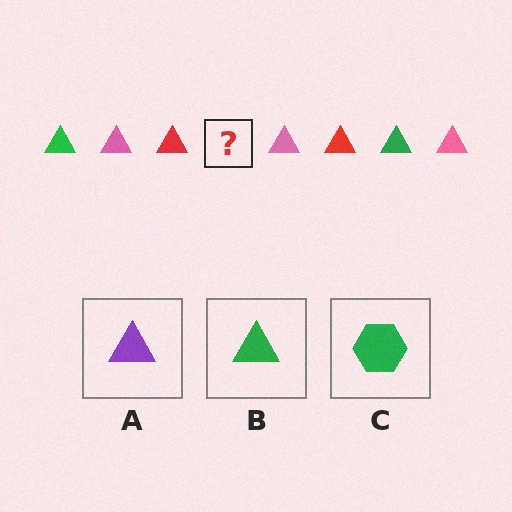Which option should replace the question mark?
Option B.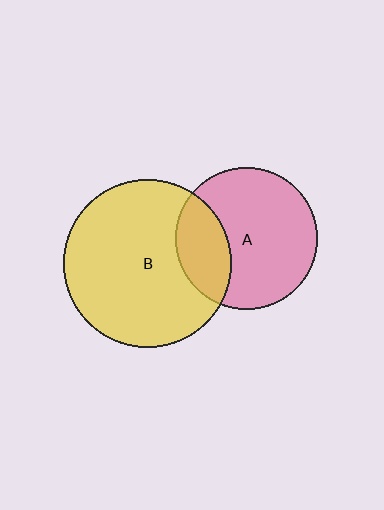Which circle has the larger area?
Circle B (yellow).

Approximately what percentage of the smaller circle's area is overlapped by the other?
Approximately 25%.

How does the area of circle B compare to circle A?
Approximately 1.4 times.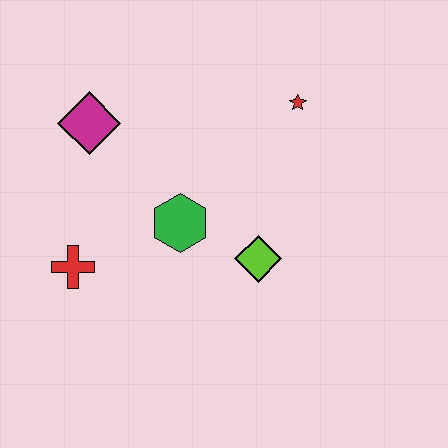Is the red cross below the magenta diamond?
Yes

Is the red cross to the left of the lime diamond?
Yes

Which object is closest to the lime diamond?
The green hexagon is closest to the lime diamond.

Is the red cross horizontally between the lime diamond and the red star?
No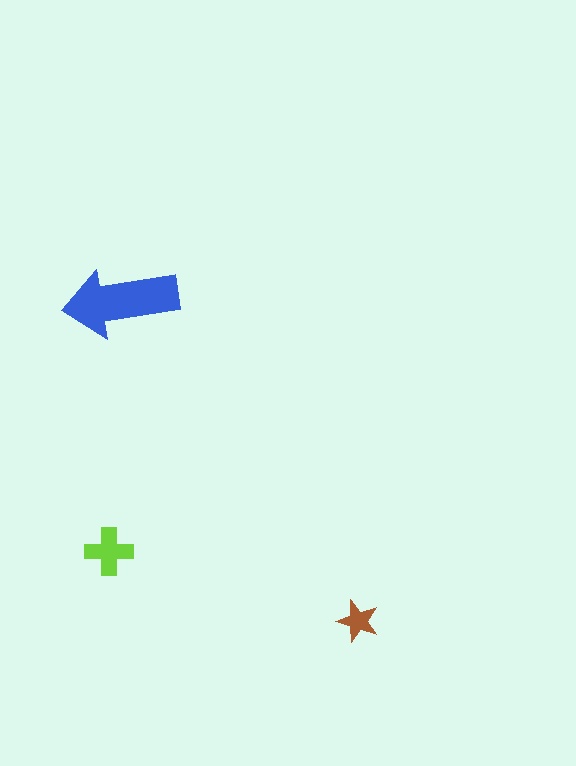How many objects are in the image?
There are 3 objects in the image.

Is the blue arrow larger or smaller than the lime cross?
Larger.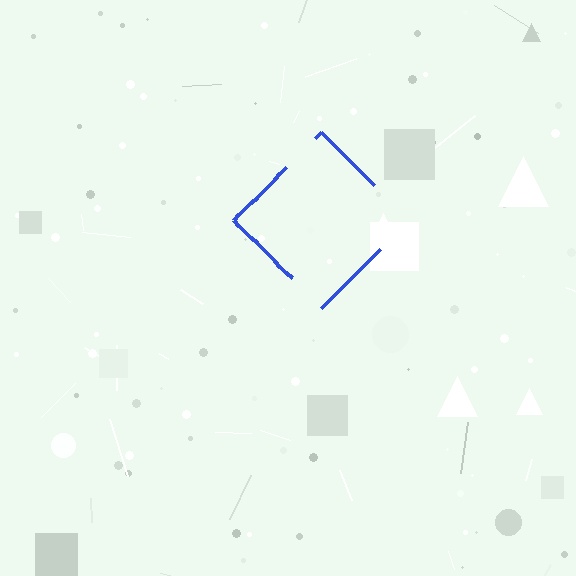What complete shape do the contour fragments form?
The contour fragments form a diamond.